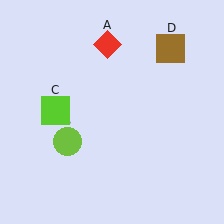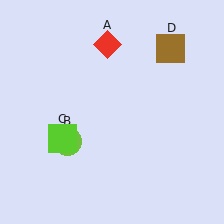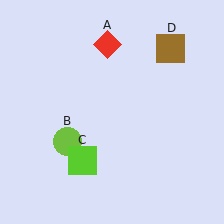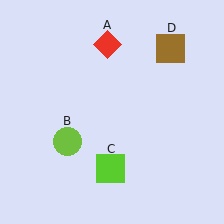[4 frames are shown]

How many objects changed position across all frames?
1 object changed position: lime square (object C).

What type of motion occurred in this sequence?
The lime square (object C) rotated counterclockwise around the center of the scene.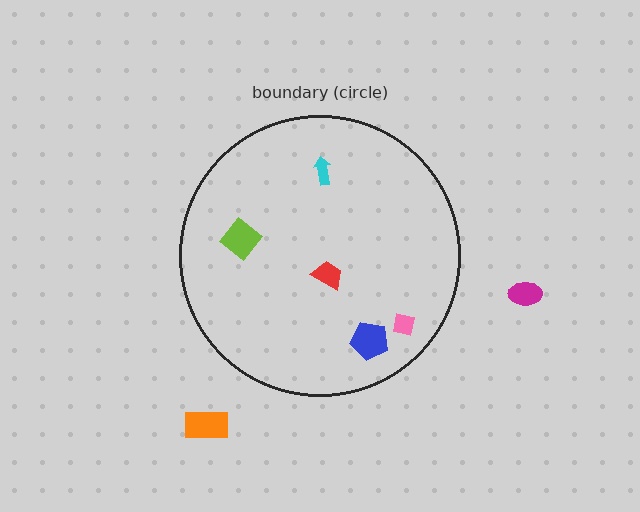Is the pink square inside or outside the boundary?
Inside.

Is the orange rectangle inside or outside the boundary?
Outside.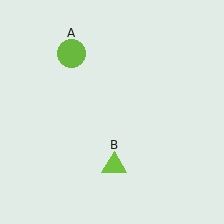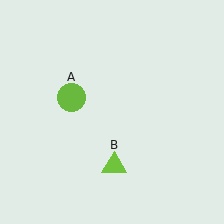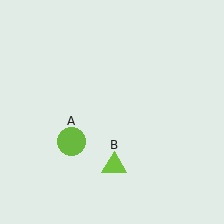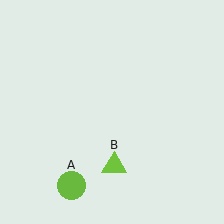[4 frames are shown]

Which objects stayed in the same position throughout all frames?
Lime triangle (object B) remained stationary.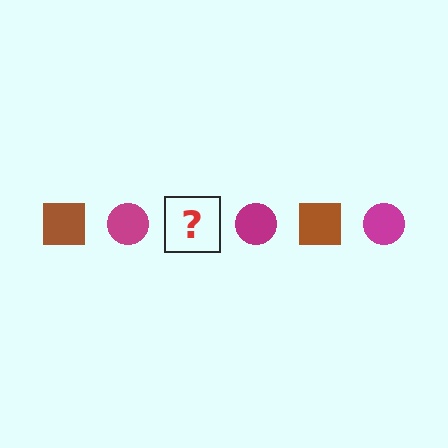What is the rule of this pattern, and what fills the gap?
The rule is that the pattern alternates between brown square and magenta circle. The gap should be filled with a brown square.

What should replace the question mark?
The question mark should be replaced with a brown square.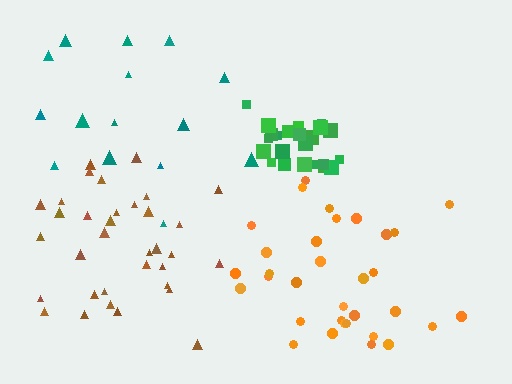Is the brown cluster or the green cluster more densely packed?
Green.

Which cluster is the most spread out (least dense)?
Teal.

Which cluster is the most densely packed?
Green.